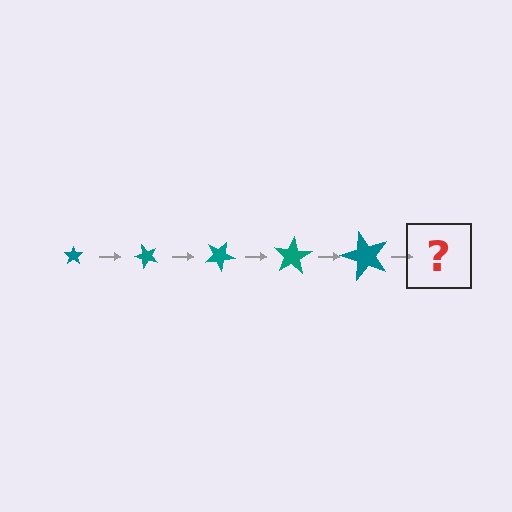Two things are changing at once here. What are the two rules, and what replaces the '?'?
The two rules are that the star grows larger each step and it rotates 50 degrees each step. The '?' should be a star, larger than the previous one and rotated 250 degrees from the start.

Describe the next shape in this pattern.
It should be a star, larger than the previous one and rotated 250 degrees from the start.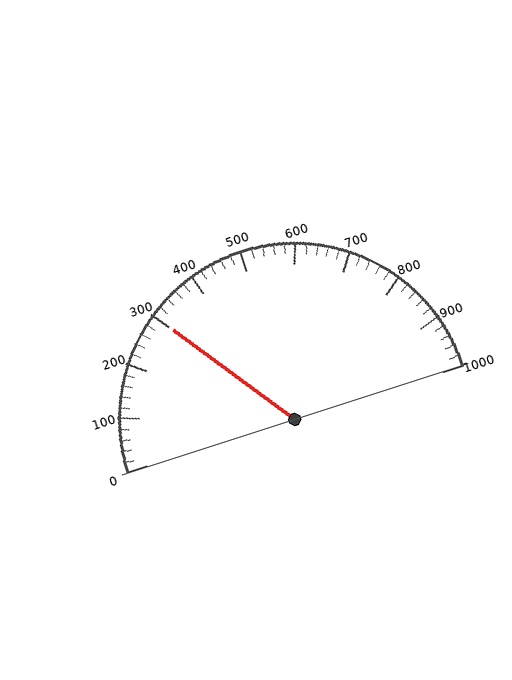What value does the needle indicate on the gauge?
The needle indicates approximately 300.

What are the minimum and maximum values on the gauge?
The gauge ranges from 0 to 1000.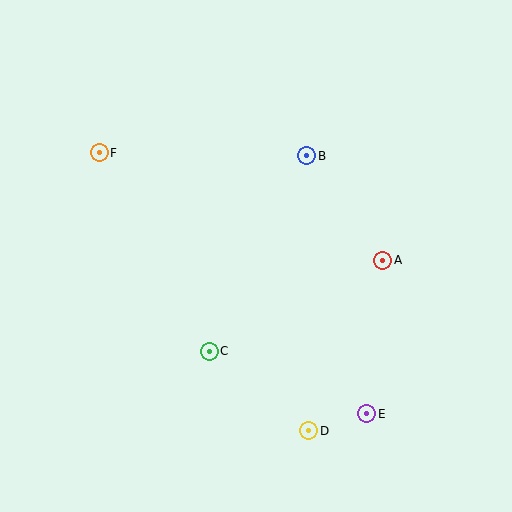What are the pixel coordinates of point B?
Point B is at (307, 156).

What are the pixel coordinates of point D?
Point D is at (309, 431).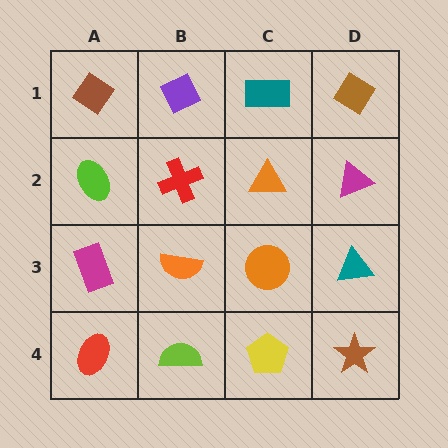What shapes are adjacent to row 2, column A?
A brown diamond (row 1, column A), a magenta rectangle (row 3, column A), a red cross (row 2, column B).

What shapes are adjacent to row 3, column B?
A red cross (row 2, column B), a lime semicircle (row 4, column B), a magenta rectangle (row 3, column A), an orange circle (row 3, column C).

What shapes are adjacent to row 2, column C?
A teal rectangle (row 1, column C), an orange circle (row 3, column C), a red cross (row 2, column B), a magenta triangle (row 2, column D).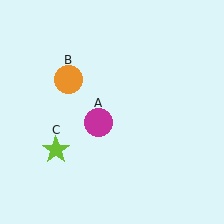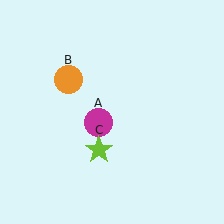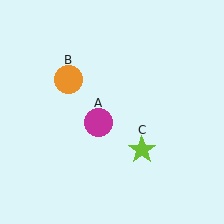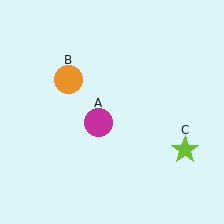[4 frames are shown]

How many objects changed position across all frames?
1 object changed position: lime star (object C).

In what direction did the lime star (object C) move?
The lime star (object C) moved right.